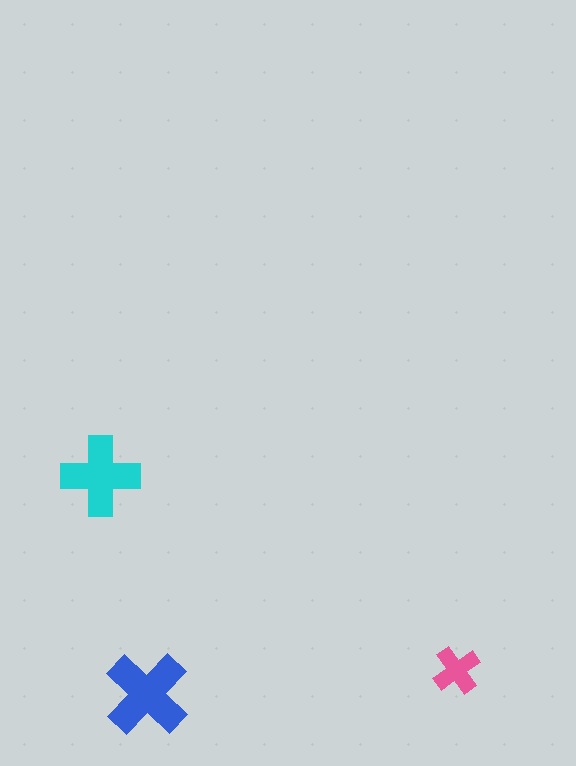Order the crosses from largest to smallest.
the blue one, the cyan one, the pink one.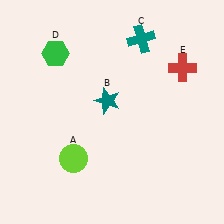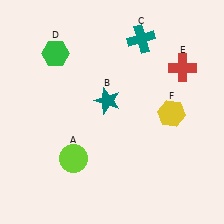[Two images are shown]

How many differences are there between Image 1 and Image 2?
There is 1 difference between the two images.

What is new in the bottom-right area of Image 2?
A yellow hexagon (F) was added in the bottom-right area of Image 2.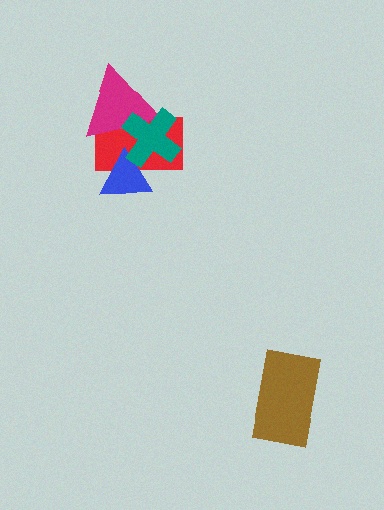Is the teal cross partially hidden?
No, no other shape covers it.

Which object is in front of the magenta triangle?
The teal cross is in front of the magenta triangle.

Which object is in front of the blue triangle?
The teal cross is in front of the blue triangle.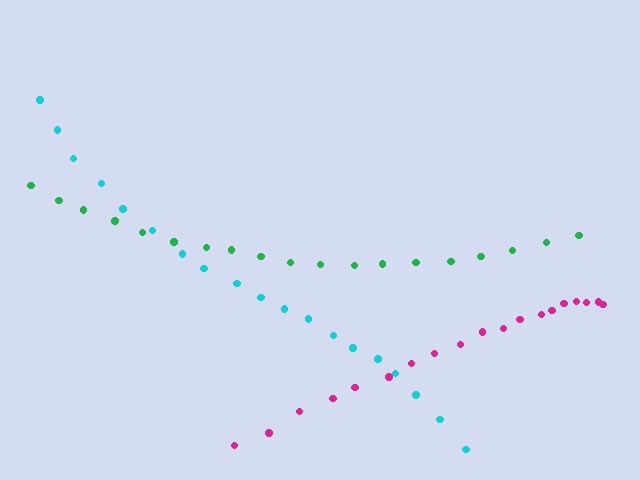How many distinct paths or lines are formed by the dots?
There are 3 distinct paths.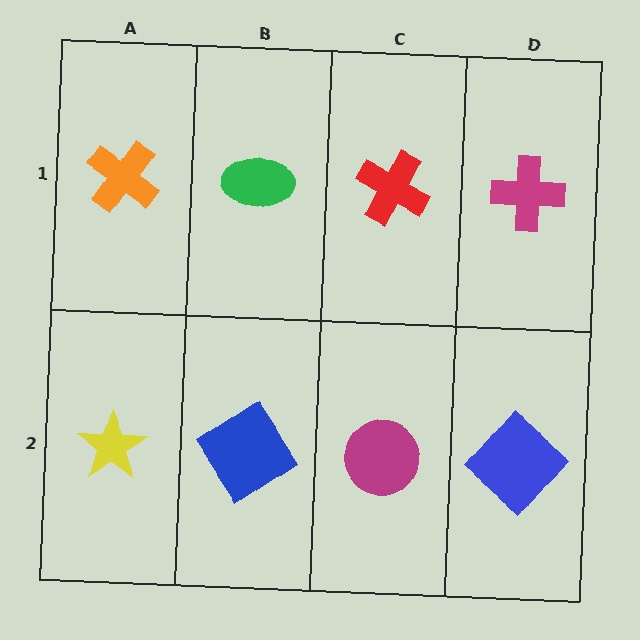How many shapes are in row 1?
4 shapes.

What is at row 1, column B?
A green ellipse.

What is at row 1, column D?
A magenta cross.